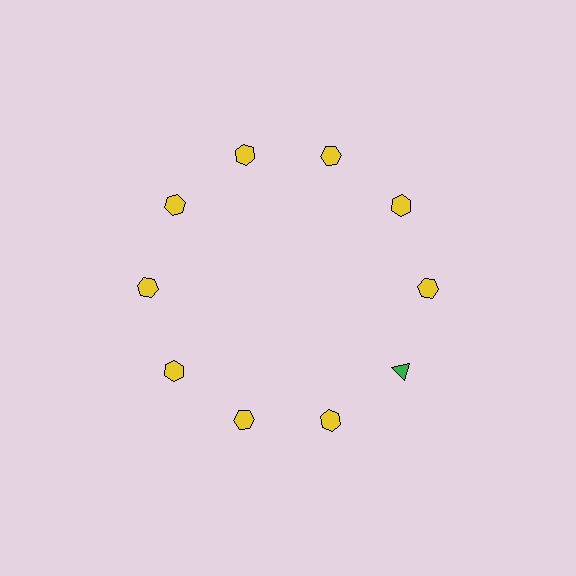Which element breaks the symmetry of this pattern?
The green triangle at roughly the 4 o'clock position breaks the symmetry. All other shapes are yellow hexagons.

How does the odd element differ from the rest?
It differs in both color (green instead of yellow) and shape (triangle instead of hexagon).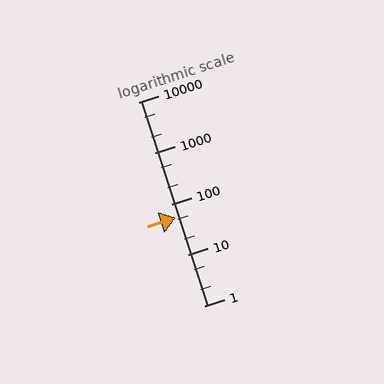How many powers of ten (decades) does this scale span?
The scale spans 4 decades, from 1 to 10000.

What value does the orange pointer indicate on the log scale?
The pointer indicates approximately 53.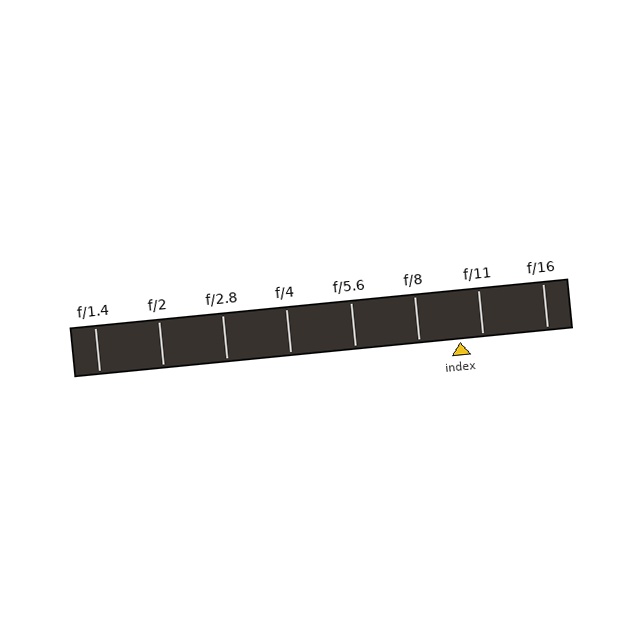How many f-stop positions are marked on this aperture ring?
There are 8 f-stop positions marked.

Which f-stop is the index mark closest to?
The index mark is closest to f/11.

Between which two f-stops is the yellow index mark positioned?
The index mark is between f/8 and f/11.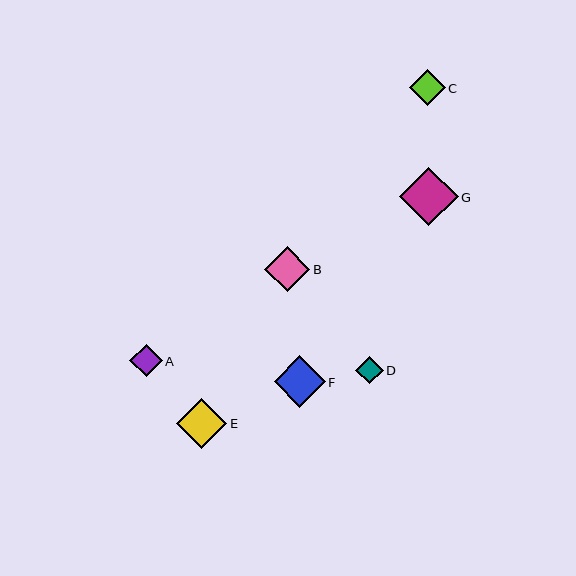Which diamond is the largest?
Diamond G is the largest with a size of approximately 59 pixels.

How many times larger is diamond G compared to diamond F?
Diamond G is approximately 1.1 times the size of diamond F.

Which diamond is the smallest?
Diamond D is the smallest with a size of approximately 28 pixels.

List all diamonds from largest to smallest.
From largest to smallest: G, F, E, B, C, A, D.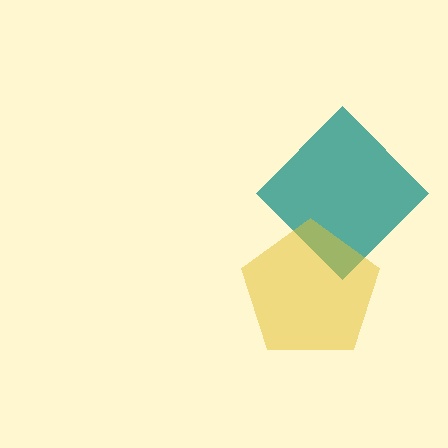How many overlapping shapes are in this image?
There are 2 overlapping shapes in the image.